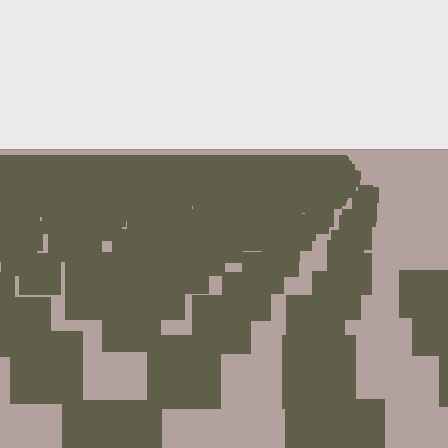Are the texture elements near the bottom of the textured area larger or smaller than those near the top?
Larger. Near the bottom, elements are closer to the viewer and appear at a bigger on-screen size.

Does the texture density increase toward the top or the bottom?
Density increases toward the top.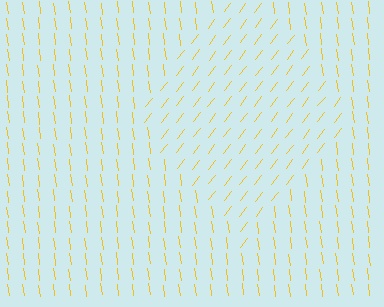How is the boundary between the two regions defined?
The boundary is defined purely by a change in line orientation (approximately 45 degrees difference). All lines are the same color and thickness.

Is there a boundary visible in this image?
Yes, there is a texture boundary formed by a change in line orientation.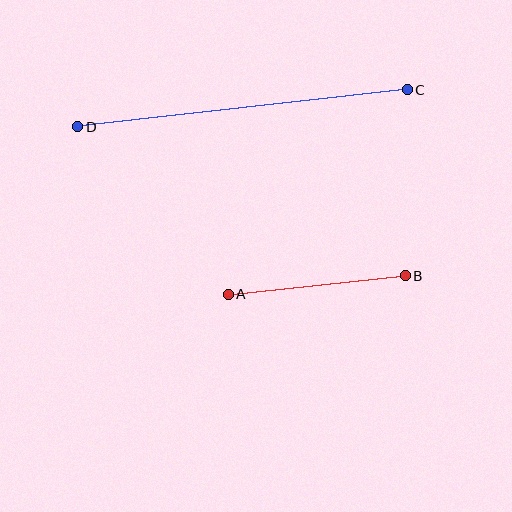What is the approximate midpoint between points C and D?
The midpoint is at approximately (243, 108) pixels.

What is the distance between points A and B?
The distance is approximately 178 pixels.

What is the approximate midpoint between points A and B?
The midpoint is at approximately (317, 285) pixels.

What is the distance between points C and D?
The distance is approximately 331 pixels.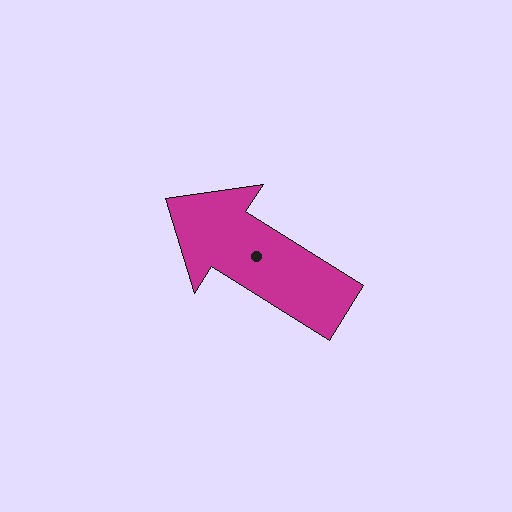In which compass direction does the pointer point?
Northwest.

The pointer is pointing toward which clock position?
Roughly 10 o'clock.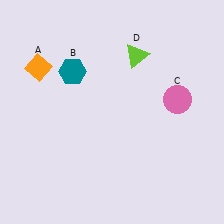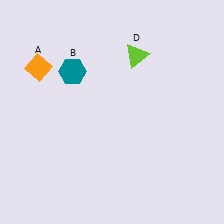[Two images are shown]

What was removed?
The pink circle (C) was removed in Image 2.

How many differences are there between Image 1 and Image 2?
There is 1 difference between the two images.